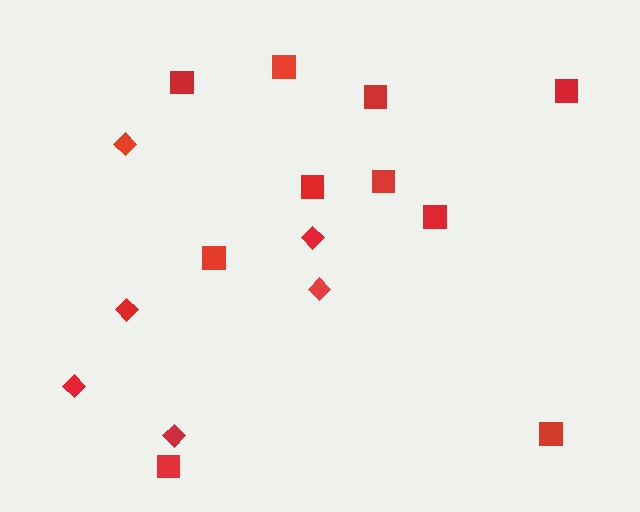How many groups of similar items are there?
There are 2 groups: one group of diamonds (6) and one group of squares (10).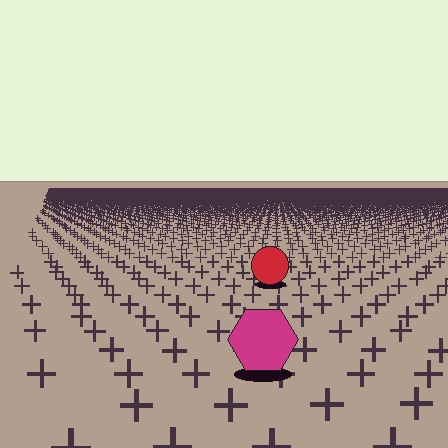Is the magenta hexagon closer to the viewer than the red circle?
Yes. The magenta hexagon is closer — you can tell from the texture gradient: the ground texture is coarser near it.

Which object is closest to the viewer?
The magenta hexagon is closest. The texture marks near it are larger and more spread out.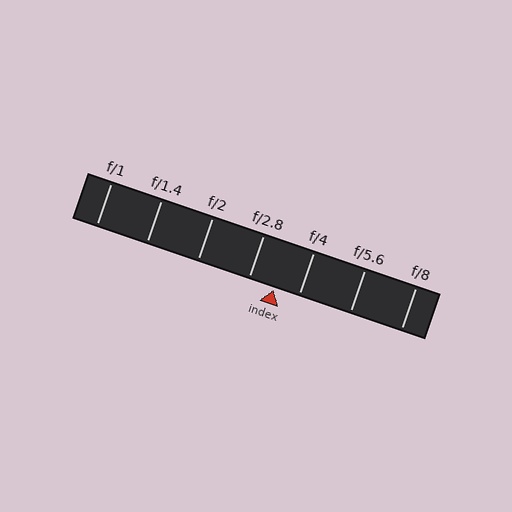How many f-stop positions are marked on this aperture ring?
There are 7 f-stop positions marked.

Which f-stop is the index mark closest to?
The index mark is closest to f/4.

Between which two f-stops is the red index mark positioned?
The index mark is between f/2.8 and f/4.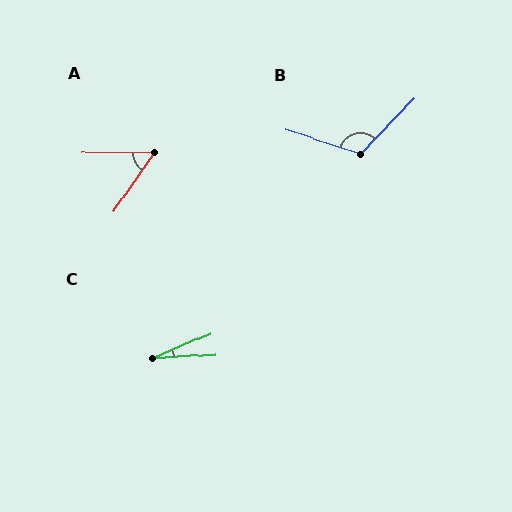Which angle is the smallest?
C, at approximately 19 degrees.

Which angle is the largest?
B, at approximately 117 degrees.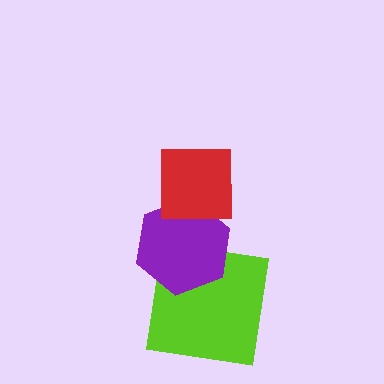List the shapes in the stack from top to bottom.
From top to bottom: the red square, the purple hexagon, the lime square.